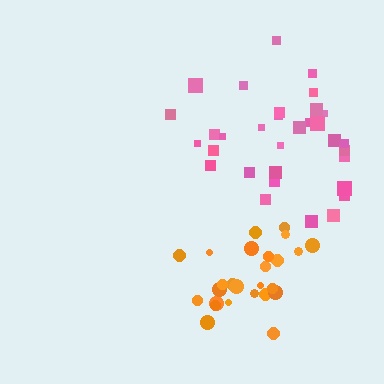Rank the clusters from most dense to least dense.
orange, pink.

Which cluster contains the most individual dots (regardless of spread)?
Pink (32).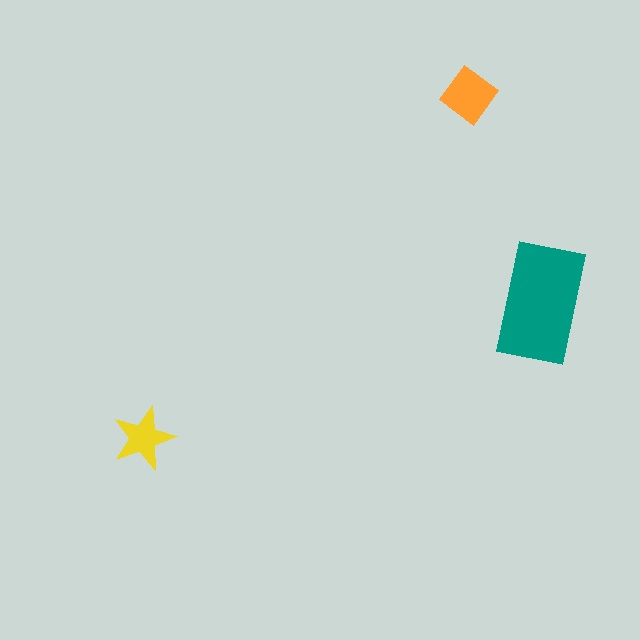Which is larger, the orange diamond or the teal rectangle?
The teal rectangle.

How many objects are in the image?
There are 3 objects in the image.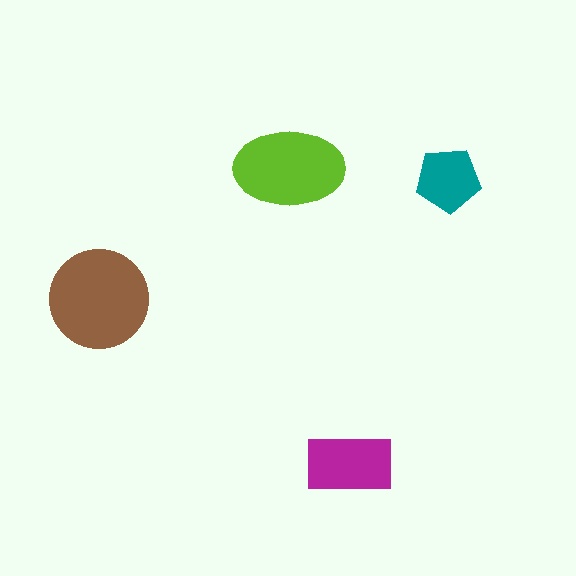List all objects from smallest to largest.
The teal pentagon, the magenta rectangle, the lime ellipse, the brown circle.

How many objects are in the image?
There are 4 objects in the image.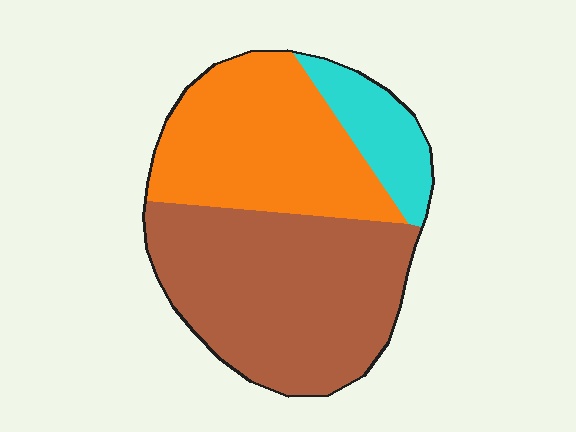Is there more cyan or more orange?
Orange.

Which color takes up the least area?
Cyan, at roughly 15%.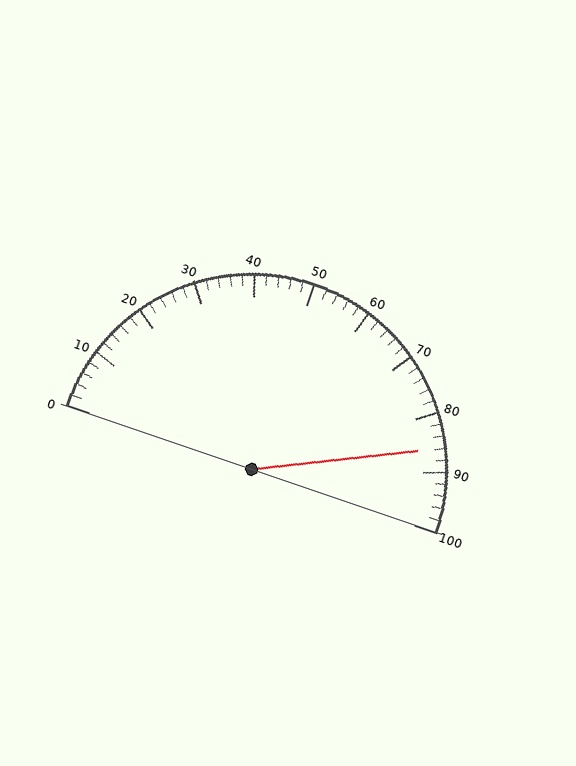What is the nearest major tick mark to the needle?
The nearest major tick mark is 90.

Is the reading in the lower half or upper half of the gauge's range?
The reading is in the upper half of the range (0 to 100).